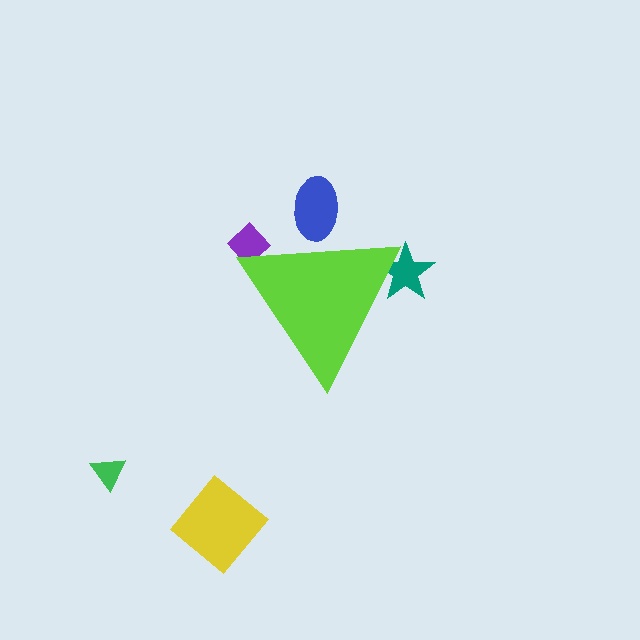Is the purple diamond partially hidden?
Yes, the purple diamond is partially hidden behind the lime triangle.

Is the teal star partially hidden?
Yes, the teal star is partially hidden behind the lime triangle.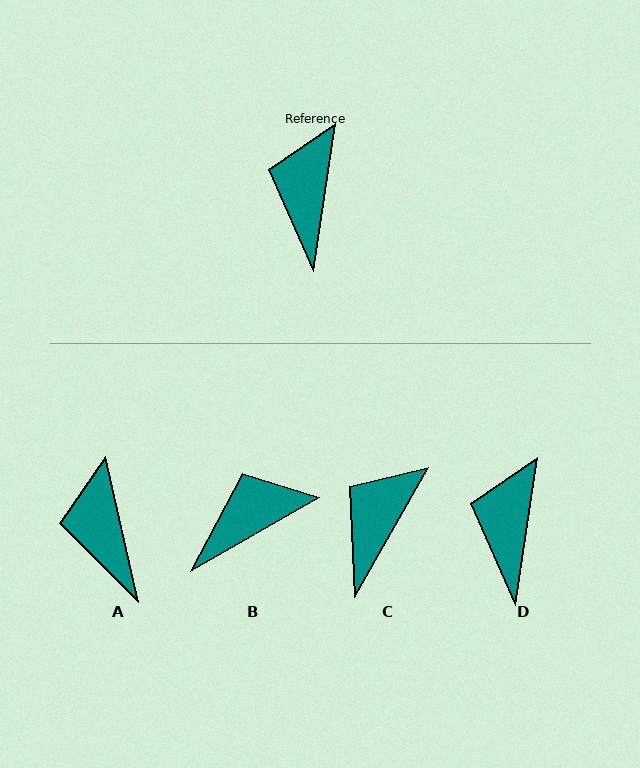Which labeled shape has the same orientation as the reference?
D.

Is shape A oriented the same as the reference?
No, it is off by about 21 degrees.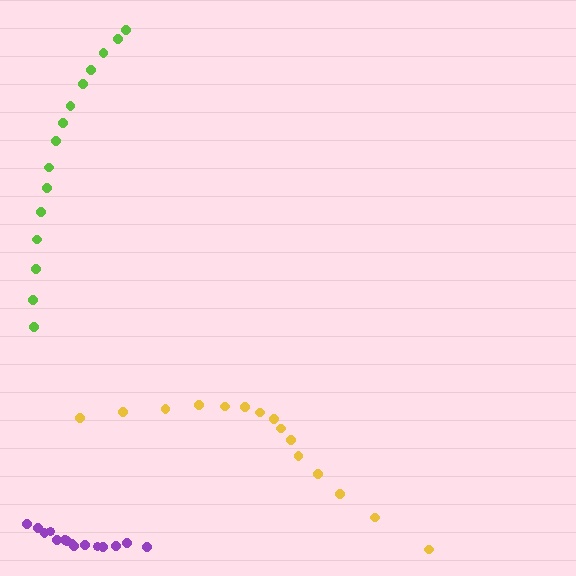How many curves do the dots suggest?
There are 3 distinct paths.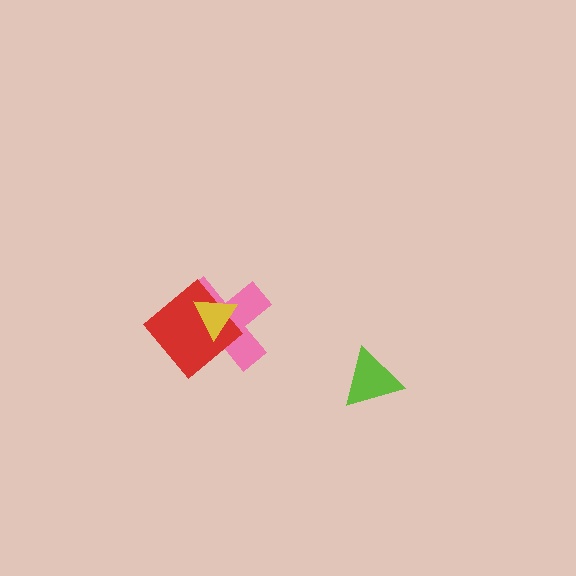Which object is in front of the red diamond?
The yellow triangle is in front of the red diamond.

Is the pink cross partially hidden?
Yes, it is partially covered by another shape.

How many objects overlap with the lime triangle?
0 objects overlap with the lime triangle.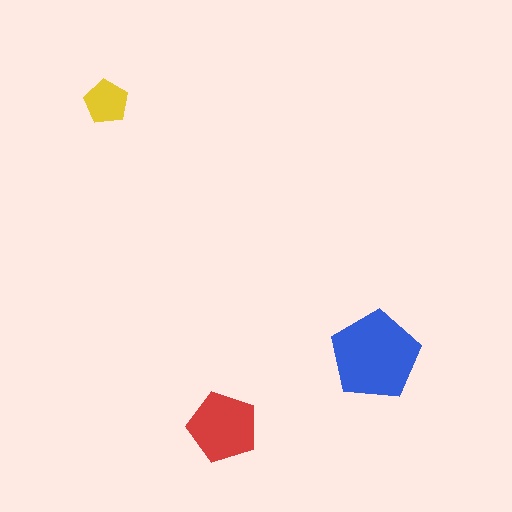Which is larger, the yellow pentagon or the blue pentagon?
The blue one.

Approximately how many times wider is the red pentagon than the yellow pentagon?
About 1.5 times wider.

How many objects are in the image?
There are 3 objects in the image.